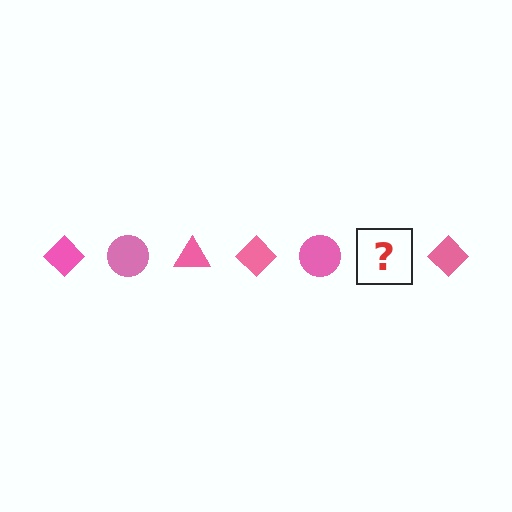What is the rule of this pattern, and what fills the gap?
The rule is that the pattern cycles through diamond, circle, triangle shapes in pink. The gap should be filled with a pink triangle.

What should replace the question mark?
The question mark should be replaced with a pink triangle.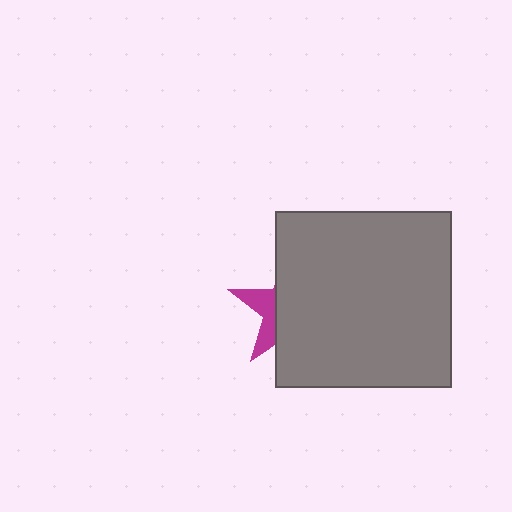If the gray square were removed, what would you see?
You would see the complete magenta star.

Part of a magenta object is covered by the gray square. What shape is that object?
It is a star.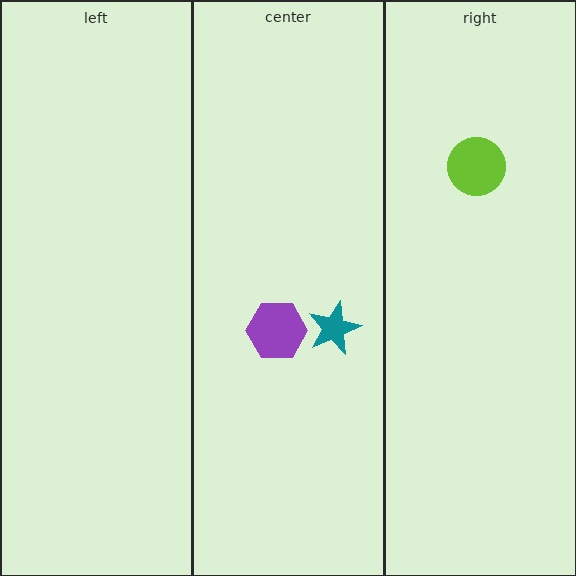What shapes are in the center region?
The teal star, the purple hexagon.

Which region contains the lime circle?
The right region.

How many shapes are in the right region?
1.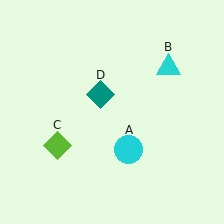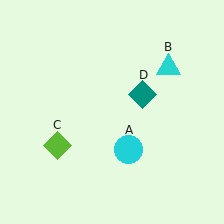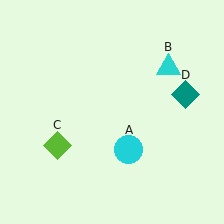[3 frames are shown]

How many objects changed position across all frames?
1 object changed position: teal diamond (object D).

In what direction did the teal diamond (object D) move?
The teal diamond (object D) moved right.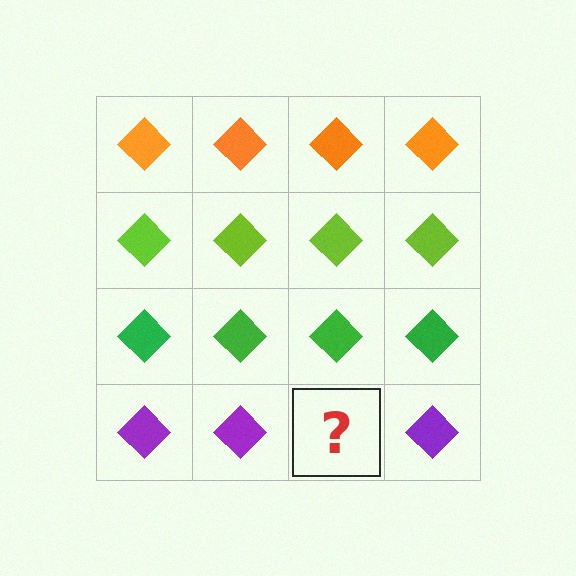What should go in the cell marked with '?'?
The missing cell should contain a purple diamond.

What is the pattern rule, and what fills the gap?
The rule is that each row has a consistent color. The gap should be filled with a purple diamond.